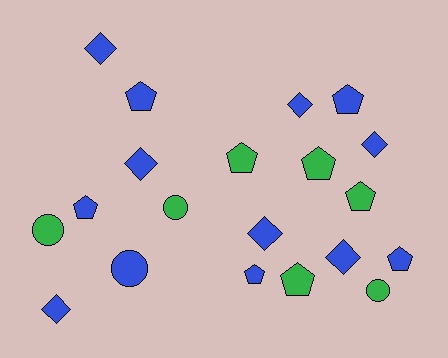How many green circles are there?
There are 3 green circles.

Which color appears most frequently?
Blue, with 13 objects.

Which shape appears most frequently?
Pentagon, with 9 objects.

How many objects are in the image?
There are 20 objects.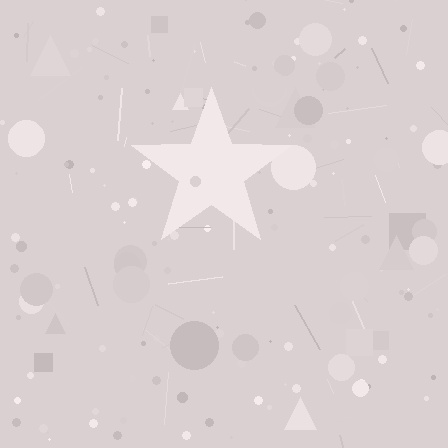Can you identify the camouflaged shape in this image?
The camouflaged shape is a star.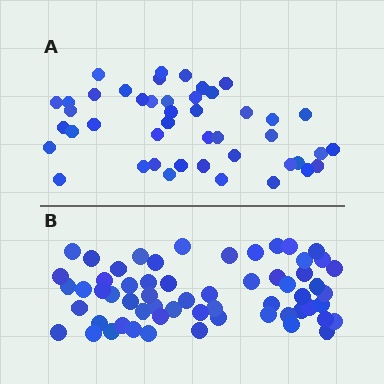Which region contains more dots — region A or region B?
Region B (the bottom region) has more dots.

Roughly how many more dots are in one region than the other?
Region B has approximately 15 more dots than region A.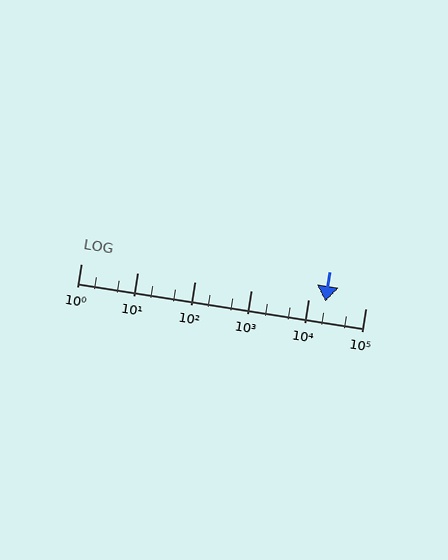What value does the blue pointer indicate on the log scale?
The pointer indicates approximately 20000.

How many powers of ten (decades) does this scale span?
The scale spans 5 decades, from 1 to 100000.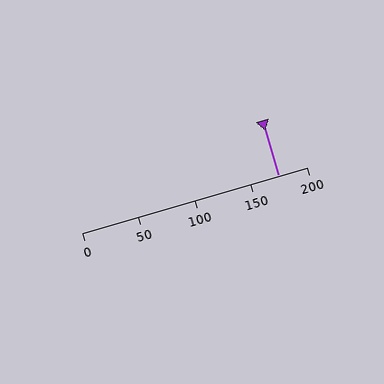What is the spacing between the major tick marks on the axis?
The major ticks are spaced 50 apart.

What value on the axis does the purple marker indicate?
The marker indicates approximately 175.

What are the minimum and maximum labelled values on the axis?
The axis runs from 0 to 200.